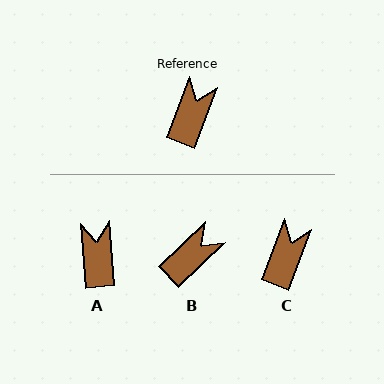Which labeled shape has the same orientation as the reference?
C.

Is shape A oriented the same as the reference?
No, it is off by about 25 degrees.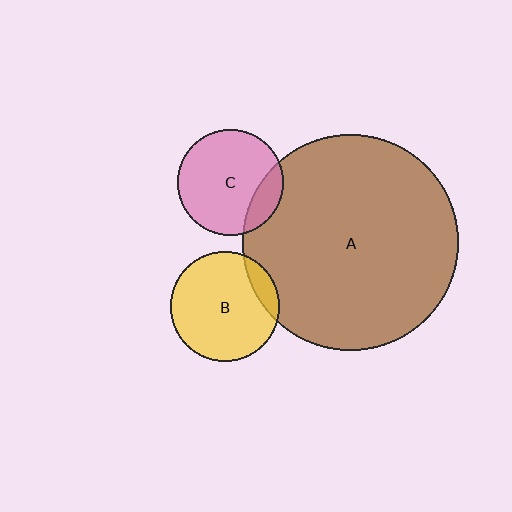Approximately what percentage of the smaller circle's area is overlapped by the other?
Approximately 15%.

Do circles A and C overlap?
Yes.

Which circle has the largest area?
Circle A (brown).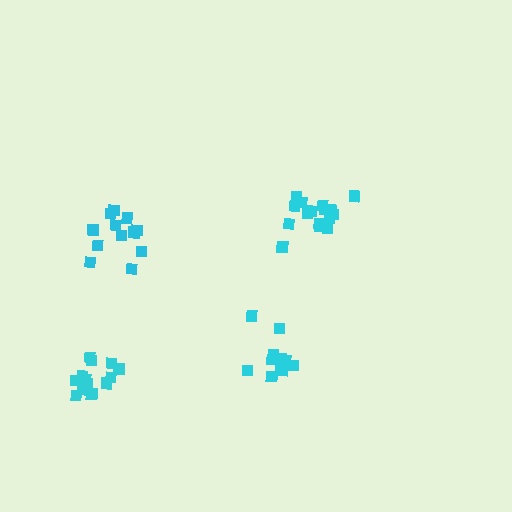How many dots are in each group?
Group 1: 14 dots, Group 2: 11 dots, Group 3: 13 dots, Group 4: 16 dots (54 total).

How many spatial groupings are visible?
There are 4 spatial groupings.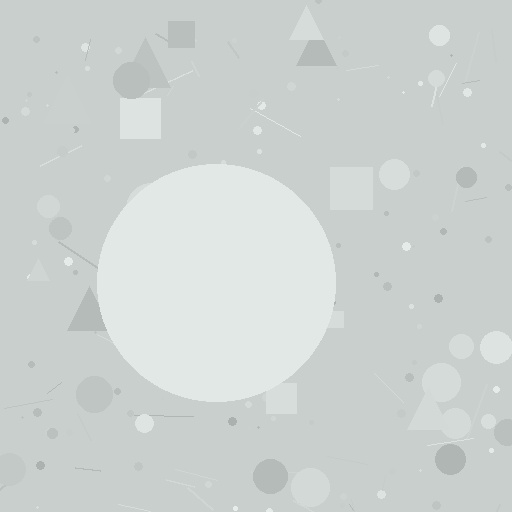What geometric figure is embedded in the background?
A circle is embedded in the background.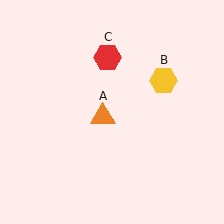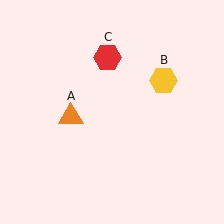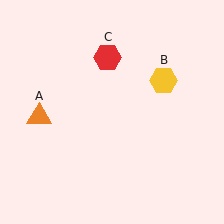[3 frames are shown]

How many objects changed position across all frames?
1 object changed position: orange triangle (object A).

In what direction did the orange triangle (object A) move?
The orange triangle (object A) moved left.